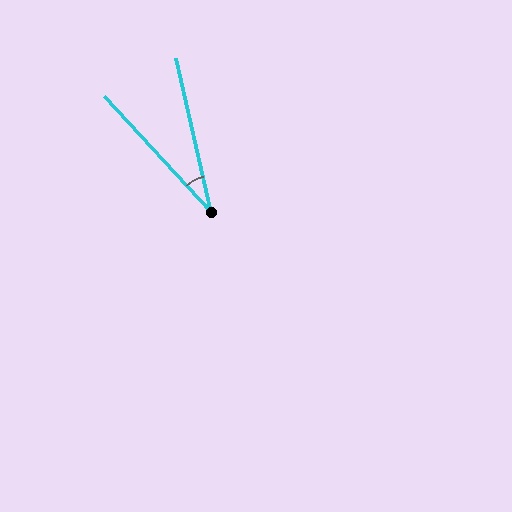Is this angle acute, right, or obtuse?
It is acute.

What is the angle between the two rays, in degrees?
Approximately 30 degrees.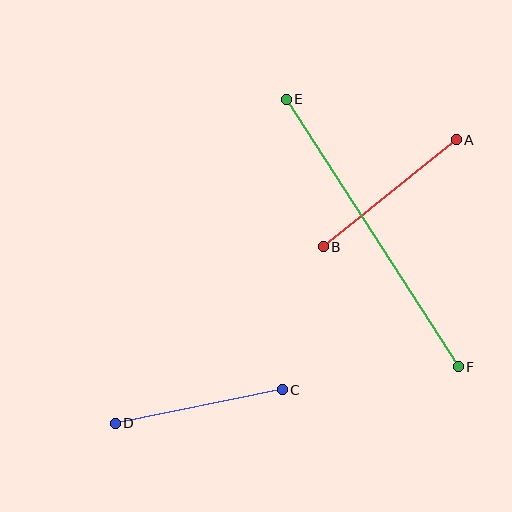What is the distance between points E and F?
The distance is approximately 318 pixels.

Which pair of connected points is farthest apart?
Points E and F are farthest apart.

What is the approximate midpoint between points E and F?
The midpoint is at approximately (372, 233) pixels.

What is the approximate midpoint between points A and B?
The midpoint is at approximately (390, 193) pixels.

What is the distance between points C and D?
The distance is approximately 170 pixels.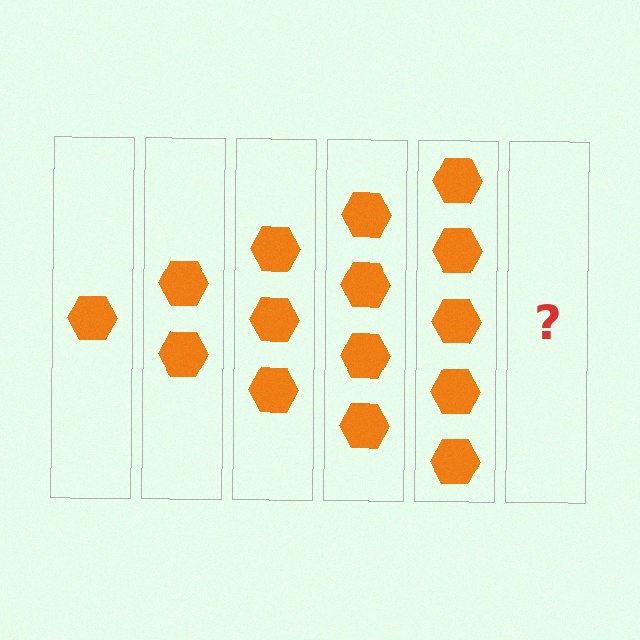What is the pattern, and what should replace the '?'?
The pattern is that each step adds one more hexagon. The '?' should be 6 hexagons.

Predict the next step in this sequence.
The next step is 6 hexagons.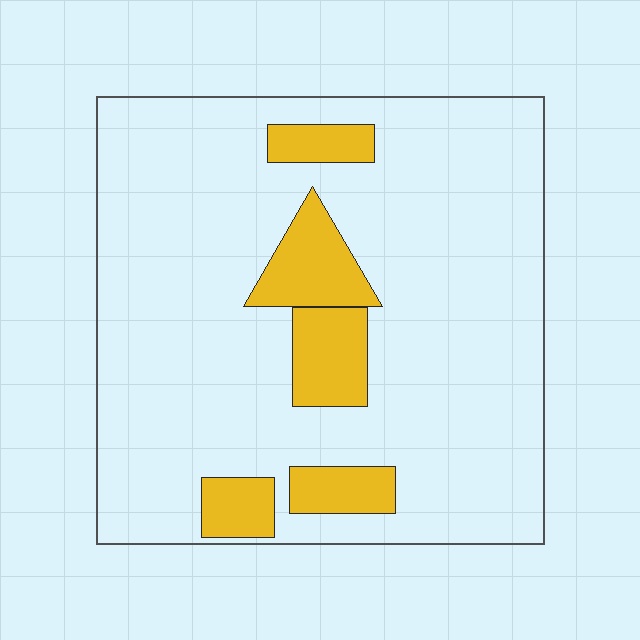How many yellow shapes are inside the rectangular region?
5.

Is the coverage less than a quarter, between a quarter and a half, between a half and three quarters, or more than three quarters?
Less than a quarter.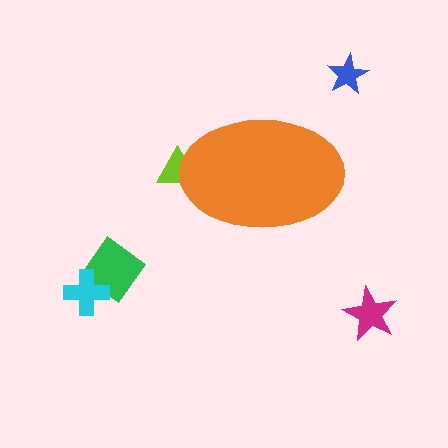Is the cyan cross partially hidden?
No, the cyan cross is fully visible.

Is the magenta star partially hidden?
No, the magenta star is fully visible.